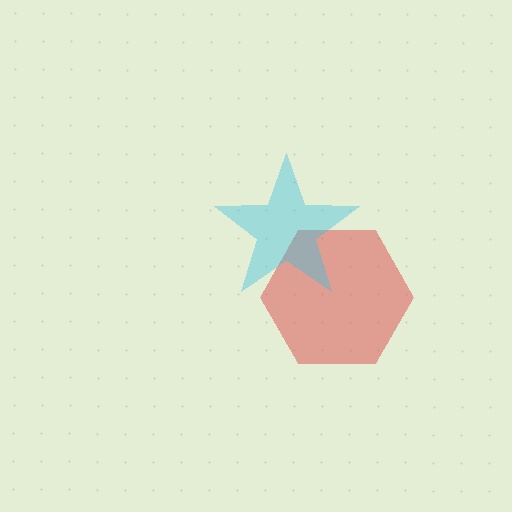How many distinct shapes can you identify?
There are 2 distinct shapes: a red hexagon, a cyan star.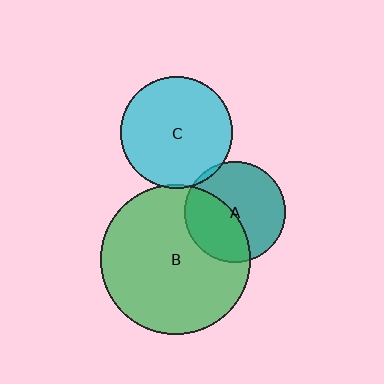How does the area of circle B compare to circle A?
Approximately 2.2 times.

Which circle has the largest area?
Circle B (green).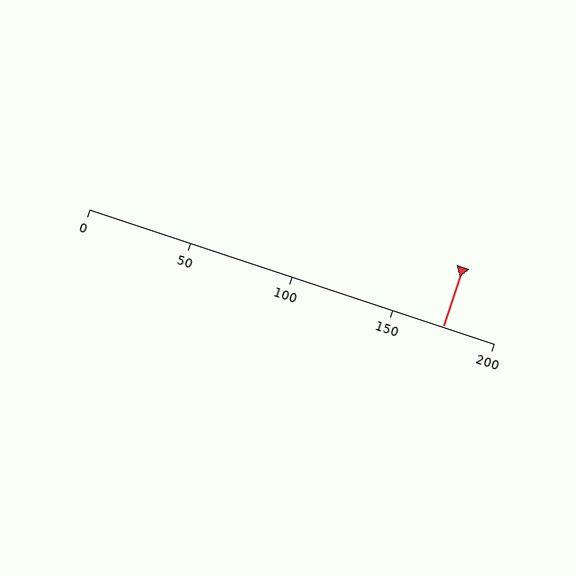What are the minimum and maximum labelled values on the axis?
The axis runs from 0 to 200.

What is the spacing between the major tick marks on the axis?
The major ticks are spaced 50 apart.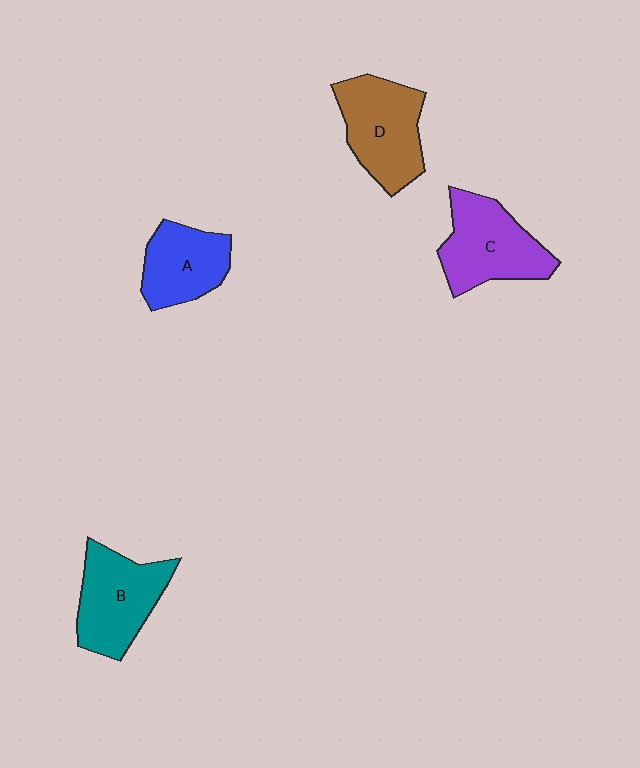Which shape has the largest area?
Shape C (purple).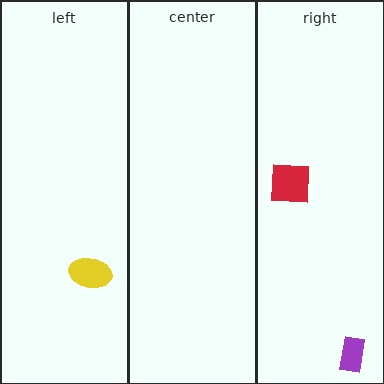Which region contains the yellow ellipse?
The left region.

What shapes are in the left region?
The yellow ellipse.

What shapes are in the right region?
The red square, the purple rectangle.